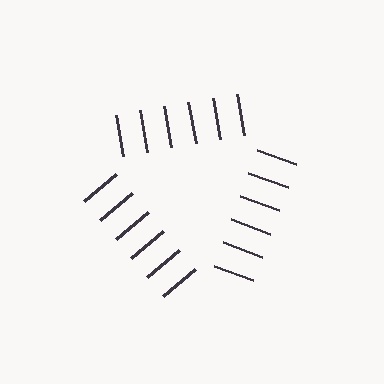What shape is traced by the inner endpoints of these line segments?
An illusory triangle — the line segments terminate on its edges but no continuous stroke is drawn.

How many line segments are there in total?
18 — 6 along each of the 3 edges.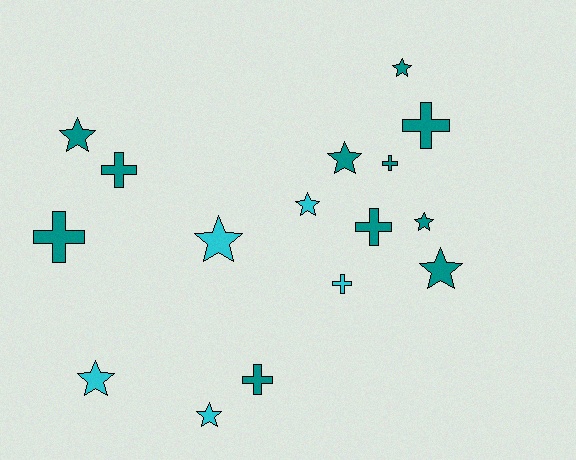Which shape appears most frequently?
Star, with 9 objects.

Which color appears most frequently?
Teal, with 11 objects.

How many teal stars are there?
There are 5 teal stars.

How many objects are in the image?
There are 16 objects.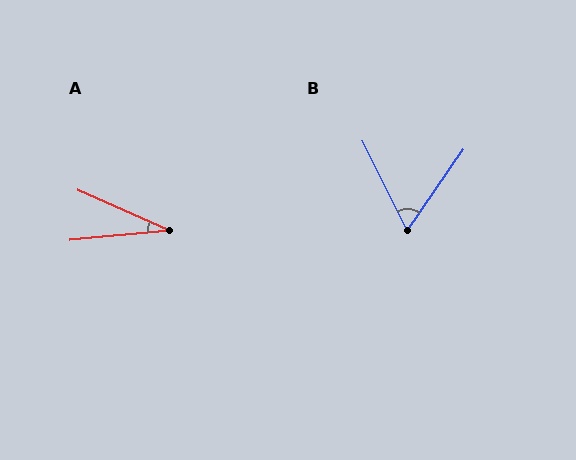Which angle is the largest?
B, at approximately 61 degrees.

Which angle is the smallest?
A, at approximately 29 degrees.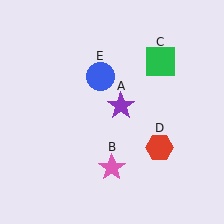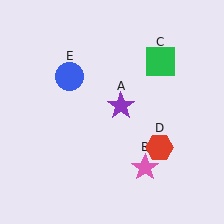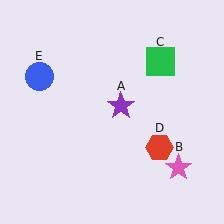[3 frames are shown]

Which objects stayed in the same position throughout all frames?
Purple star (object A) and green square (object C) and red hexagon (object D) remained stationary.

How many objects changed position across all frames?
2 objects changed position: pink star (object B), blue circle (object E).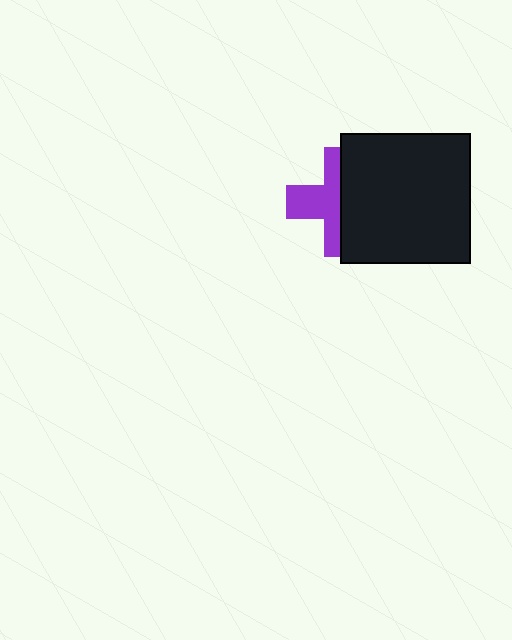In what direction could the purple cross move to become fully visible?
The purple cross could move left. That would shift it out from behind the black square entirely.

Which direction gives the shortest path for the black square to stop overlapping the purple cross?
Moving right gives the shortest separation.